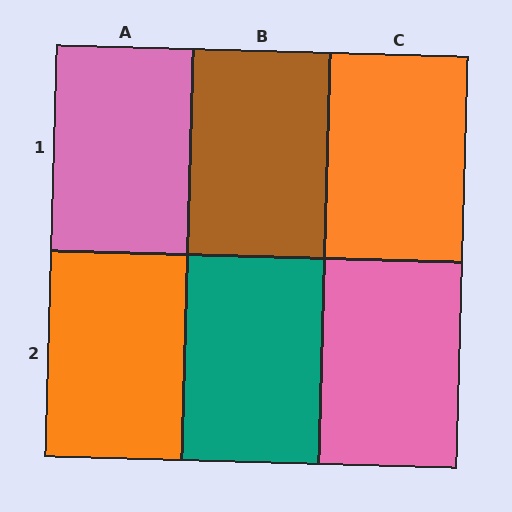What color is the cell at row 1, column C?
Orange.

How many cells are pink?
2 cells are pink.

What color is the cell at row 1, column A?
Pink.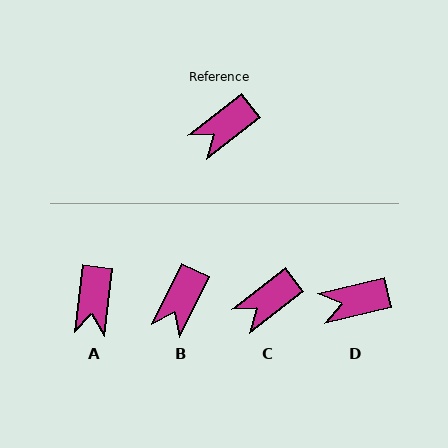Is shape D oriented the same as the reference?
No, it is off by about 24 degrees.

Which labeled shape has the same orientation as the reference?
C.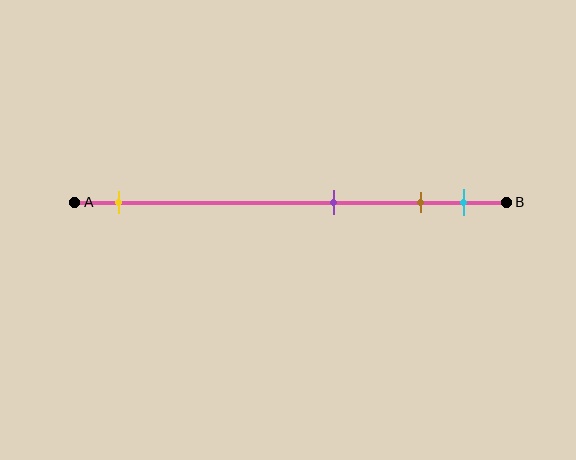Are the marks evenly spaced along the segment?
No, the marks are not evenly spaced.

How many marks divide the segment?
There are 4 marks dividing the segment.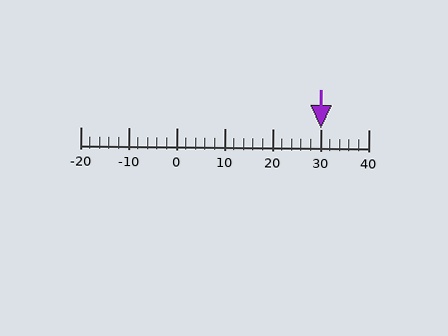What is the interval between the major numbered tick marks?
The major tick marks are spaced 10 units apart.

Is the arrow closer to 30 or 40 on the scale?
The arrow is closer to 30.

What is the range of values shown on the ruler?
The ruler shows values from -20 to 40.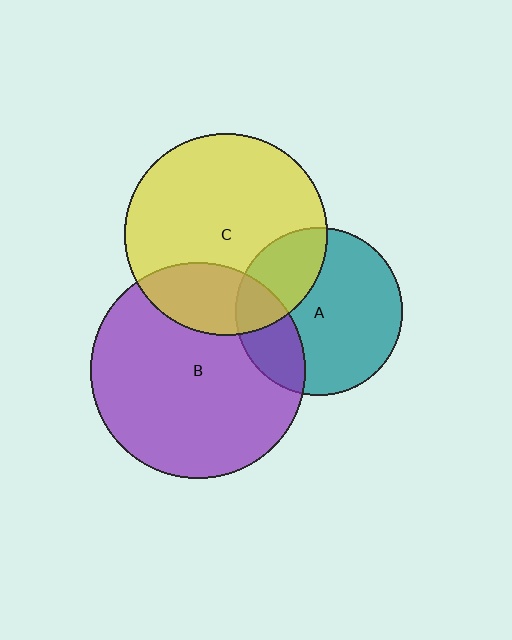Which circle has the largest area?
Circle B (purple).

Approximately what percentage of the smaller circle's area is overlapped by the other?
Approximately 25%.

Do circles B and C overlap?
Yes.